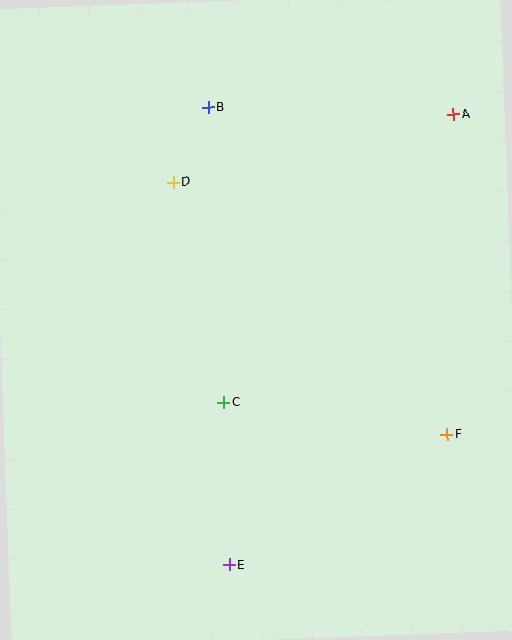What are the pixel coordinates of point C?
Point C is at (224, 402).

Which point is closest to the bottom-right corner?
Point F is closest to the bottom-right corner.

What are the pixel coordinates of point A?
Point A is at (453, 114).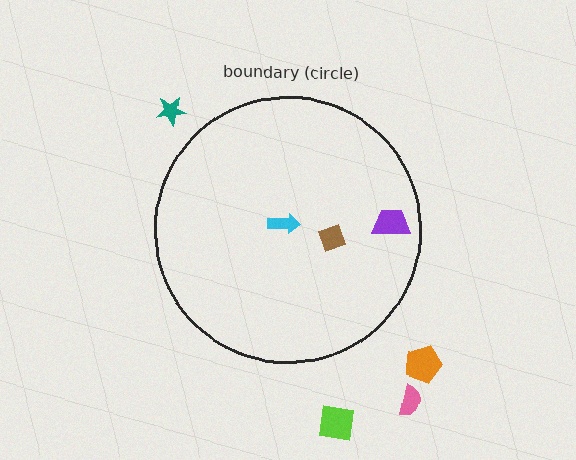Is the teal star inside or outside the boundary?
Outside.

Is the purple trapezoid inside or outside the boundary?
Inside.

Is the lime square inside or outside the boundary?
Outside.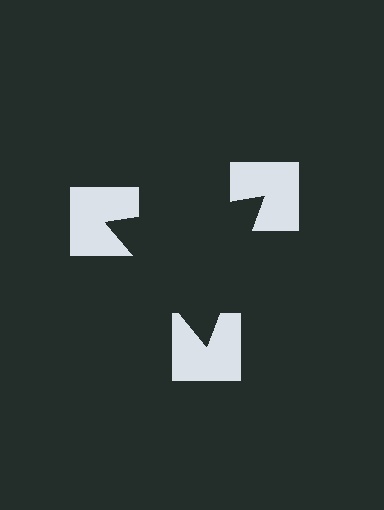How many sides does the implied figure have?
3 sides.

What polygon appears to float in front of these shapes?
An illusory triangle — its edges are inferred from the aligned wedge cuts in the notched squares, not physically drawn.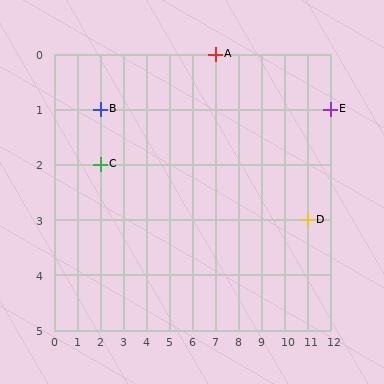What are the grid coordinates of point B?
Point B is at grid coordinates (2, 1).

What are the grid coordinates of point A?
Point A is at grid coordinates (7, 0).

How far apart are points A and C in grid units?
Points A and C are 5 columns and 2 rows apart (about 5.4 grid units diagonally).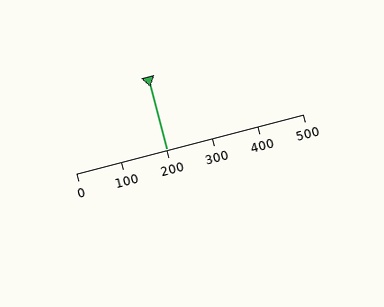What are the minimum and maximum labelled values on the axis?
The axis runs from 0 to 500.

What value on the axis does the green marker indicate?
The marker indicates approximately 200.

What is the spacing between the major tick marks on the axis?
The major ticks are spaced 100 apart.